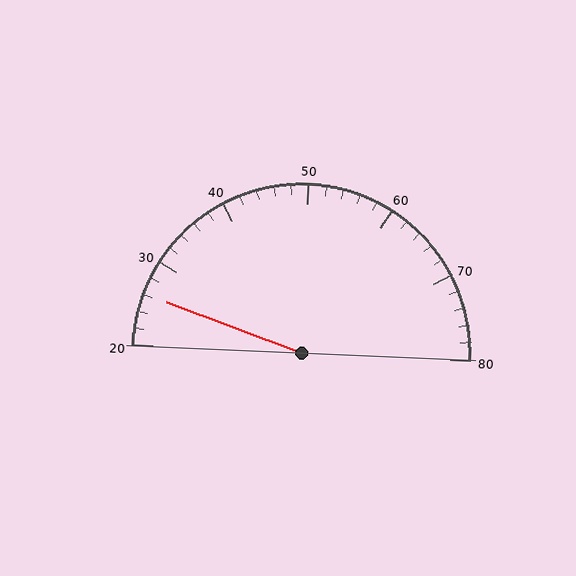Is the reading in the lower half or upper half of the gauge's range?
The reading is in the lower half of the range (20 to 80).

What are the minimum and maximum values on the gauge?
The gauge ranges from 20 to 80.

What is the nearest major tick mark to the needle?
The nearest major tick mark is 30.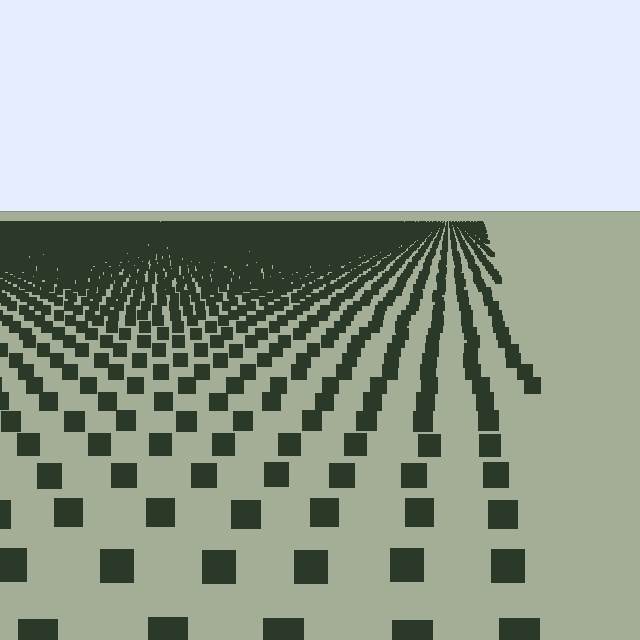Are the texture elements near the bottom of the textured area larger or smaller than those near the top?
Larger. Near the bottom, elements are closer to the viewer and appear at a bigger on-screen size.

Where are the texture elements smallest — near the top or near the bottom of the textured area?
Near the top.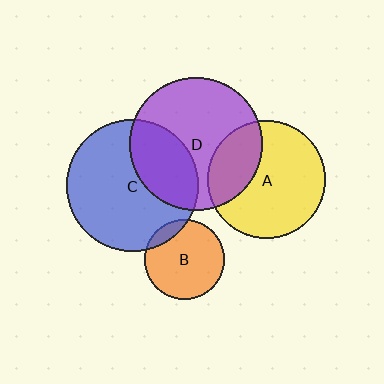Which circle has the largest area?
Circle D (purple).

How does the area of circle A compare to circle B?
Approximately 2.2 times.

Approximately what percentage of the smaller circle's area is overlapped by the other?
Approximately 10%.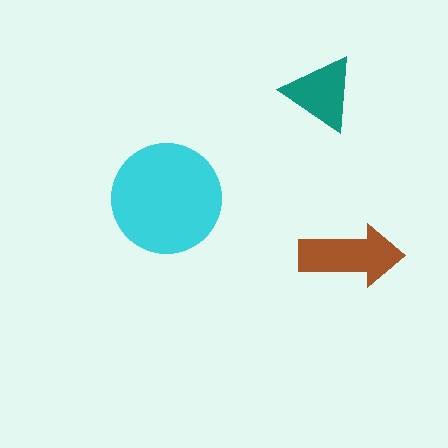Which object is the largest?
The cyan circle.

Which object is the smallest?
The teal triangle.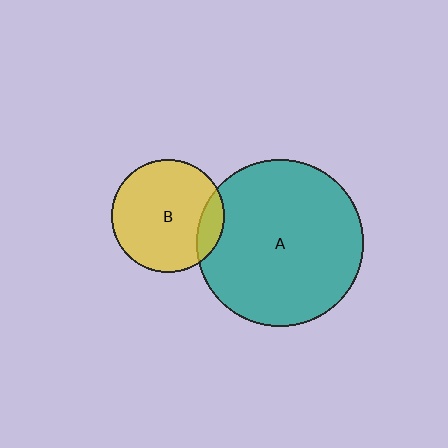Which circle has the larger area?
Circle A (teal).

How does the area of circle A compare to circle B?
Approximately 2.2 times.